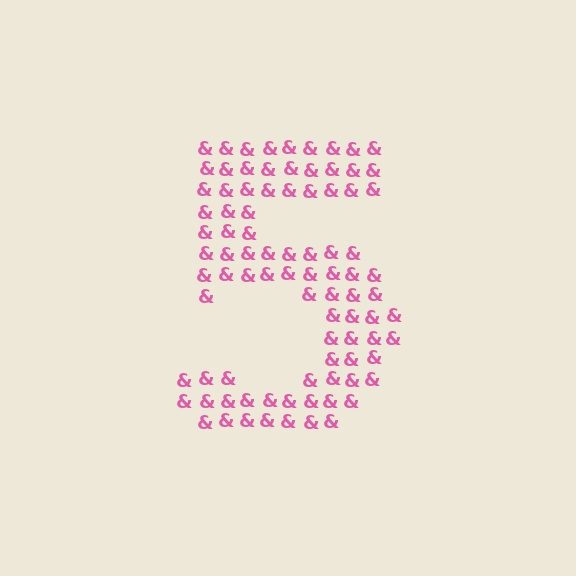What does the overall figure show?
The overall figure shows the digit 5.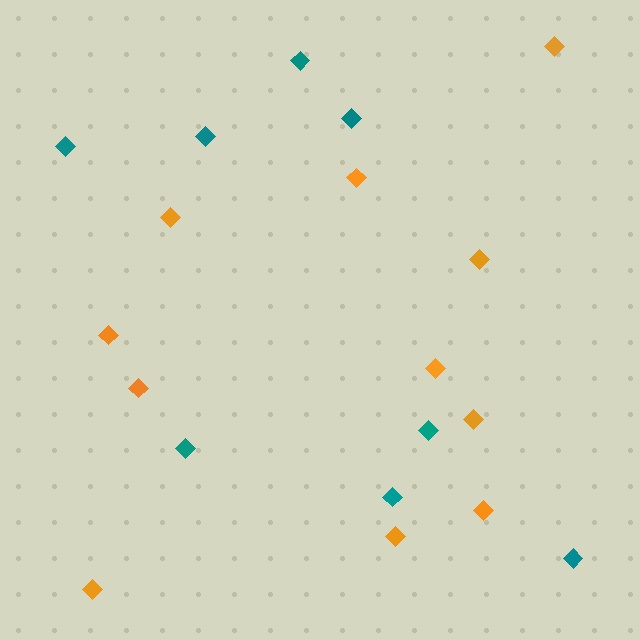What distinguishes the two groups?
There are 2 groups: one group of orange diamonds (11) and one group of teal diamonds (8).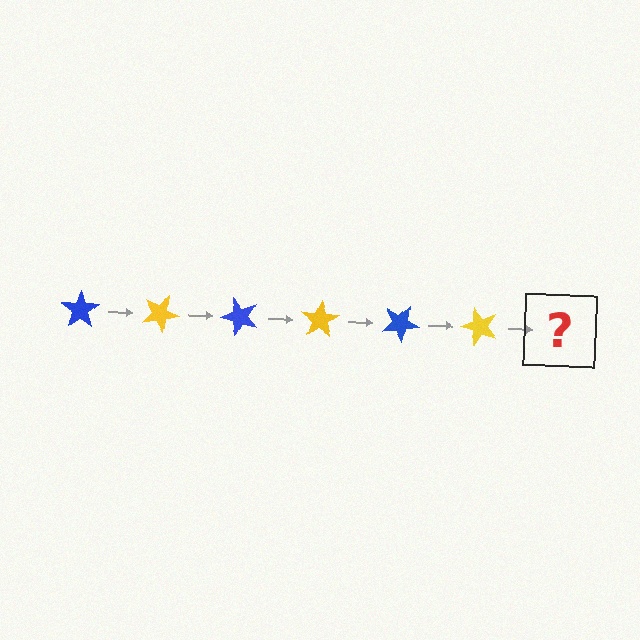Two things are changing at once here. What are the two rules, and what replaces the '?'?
The two rules are that it rotates 25 degrees each step and the color cycles through blue and yellow. The '?' should be a blue star, rotated 150 degrees from the start.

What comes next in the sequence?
The next element should be a blue star, rotated 150 degrees from the start.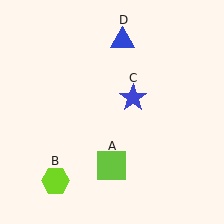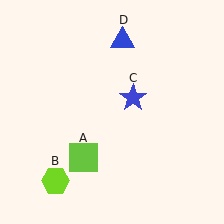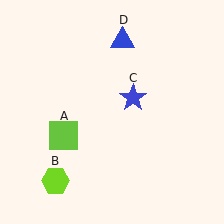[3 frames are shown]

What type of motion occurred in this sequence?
The lime square (object A) rotated clockwise around the center of the scene.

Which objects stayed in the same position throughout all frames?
Lime hexagon (object B) and blue star (object C) and blue triangle (object D) remained stationary.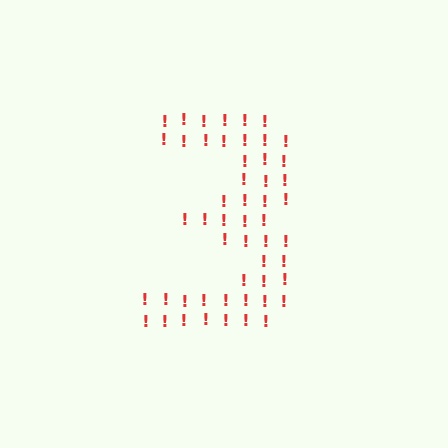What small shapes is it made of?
It is made of small exclamation marks.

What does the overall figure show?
The overall figure shows the digit 3.